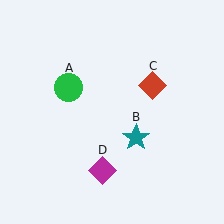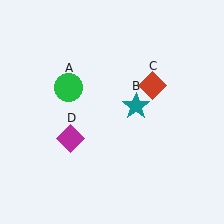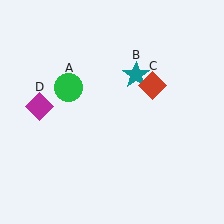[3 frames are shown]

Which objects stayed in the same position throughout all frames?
Green circle (object A) and red diamond (object C) remained stationary.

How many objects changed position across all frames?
2 objects changed position: teal star (object B), magenta diamond (object D).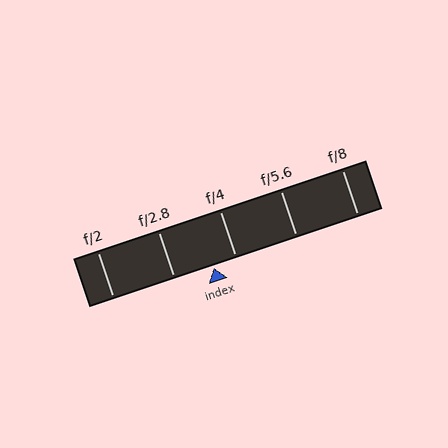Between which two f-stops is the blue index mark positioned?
The index mark is between f/2.8 and f/4.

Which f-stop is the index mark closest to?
The index mark is closest to f/4.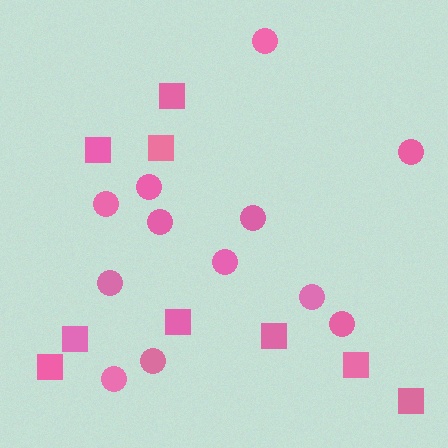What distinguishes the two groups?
There are 2 groups: one group of squares (9) and one group of circles (12).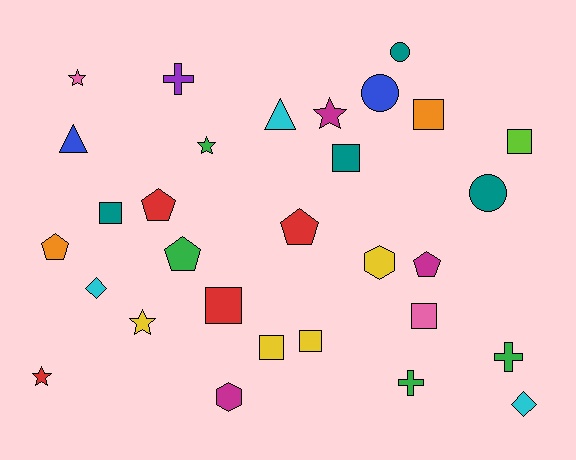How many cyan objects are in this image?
There are 3 cyan objects.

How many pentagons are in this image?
There are 5 pentagons.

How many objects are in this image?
There are 30 objects.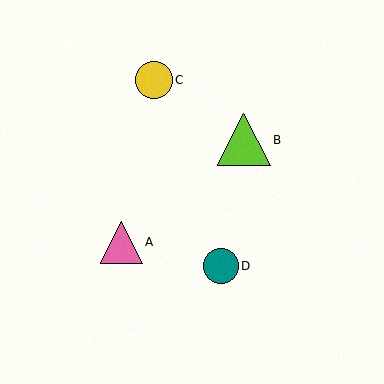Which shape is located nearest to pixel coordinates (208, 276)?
The teal circle (labeled D) at (221, 266) is nearest to that location.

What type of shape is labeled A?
Shape A is a pink triangle.